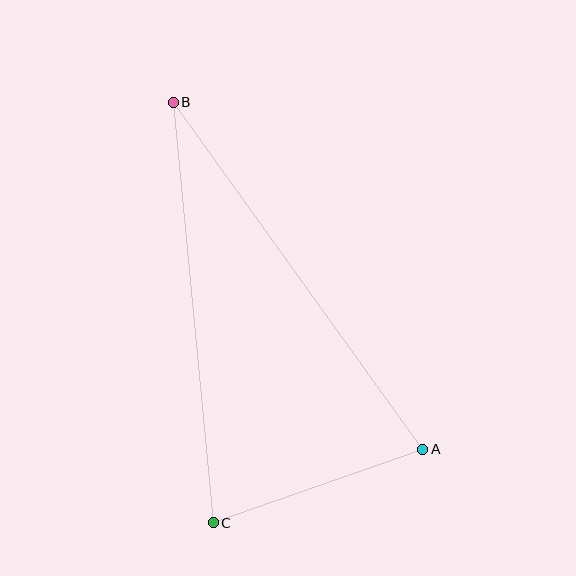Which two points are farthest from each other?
Points A and B are farthest from each other.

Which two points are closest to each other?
Points A and C are closest to each other.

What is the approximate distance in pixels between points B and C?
The distance between B and C is approximately 423 pixels.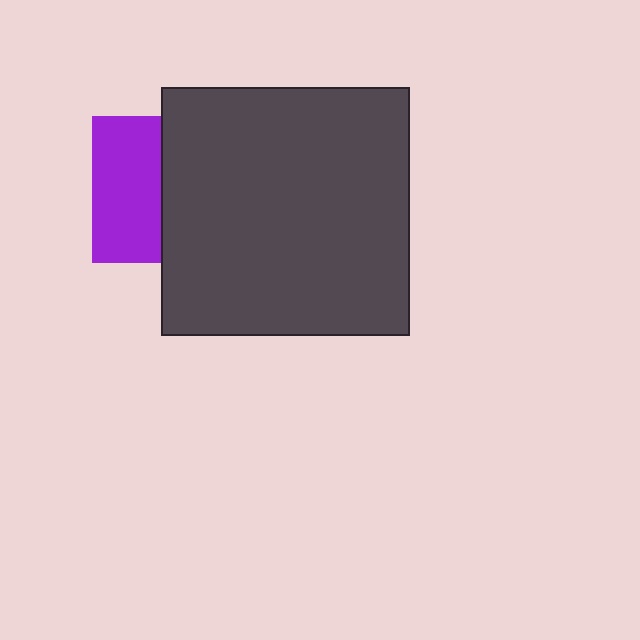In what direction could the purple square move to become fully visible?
The purple square could move left. That would shift it out from behind the dark gray square entirely.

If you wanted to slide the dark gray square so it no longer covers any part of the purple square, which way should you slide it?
Slide it right — that is the most direct way to separate the two shapes.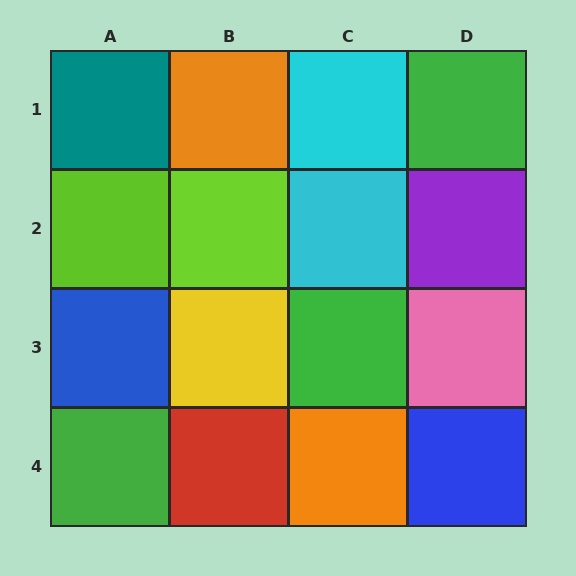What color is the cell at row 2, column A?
Lime.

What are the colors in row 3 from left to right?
Blue, yellow, green, pink.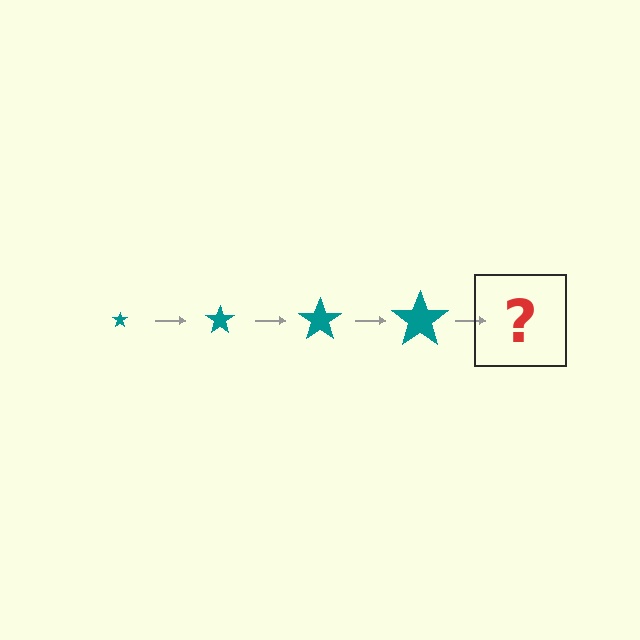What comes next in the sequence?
The next element should be a teal star, larger than the previous one.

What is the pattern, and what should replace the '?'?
The pattern is that the star gets progressively larger each step. The '?' should be a teal star, larger than the previous one.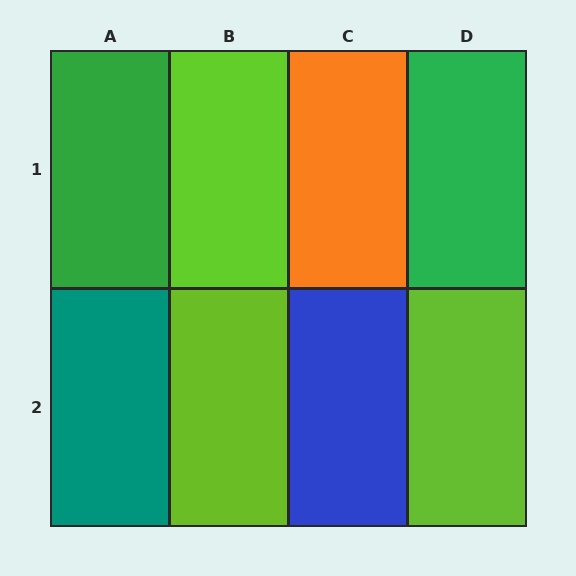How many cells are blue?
1 cell is blue.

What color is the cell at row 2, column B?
Lime.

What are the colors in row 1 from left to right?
Green, lime, orange, green.